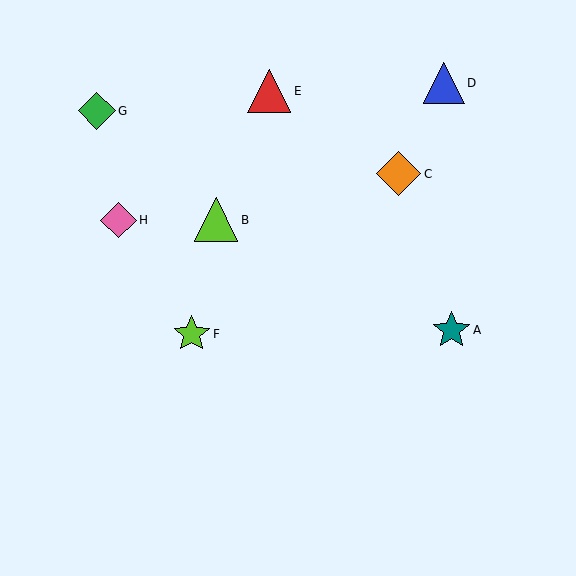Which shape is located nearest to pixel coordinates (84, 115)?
The green diamond (labeled G) at (97, 111) is nearest to that location.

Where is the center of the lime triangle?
The center of the lime triangle is at (216, 220).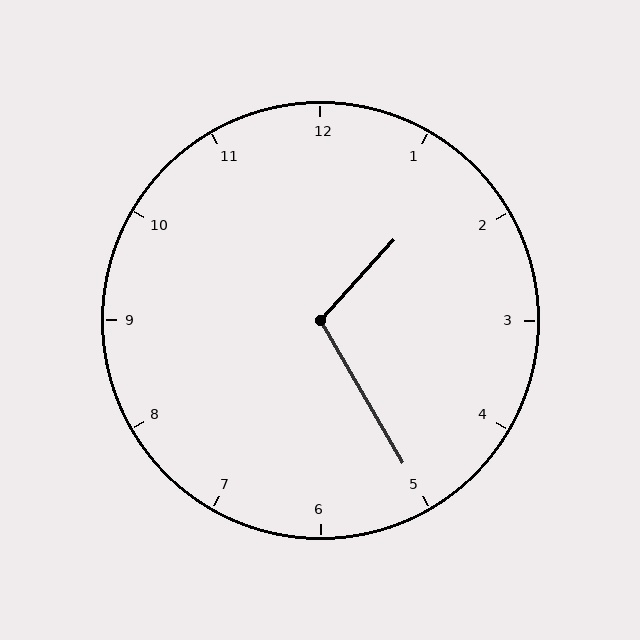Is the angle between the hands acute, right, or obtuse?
It is obtuse.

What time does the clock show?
1:25.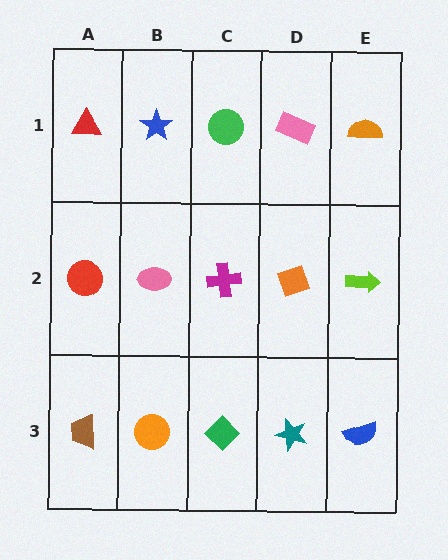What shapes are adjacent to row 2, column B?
A blue star (row 1, column B), an orange circle (row 3, column B), a red circle (row 2, column A), a magenta cross (row 2, column C).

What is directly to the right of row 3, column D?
A blue semicircle.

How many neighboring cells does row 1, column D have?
3.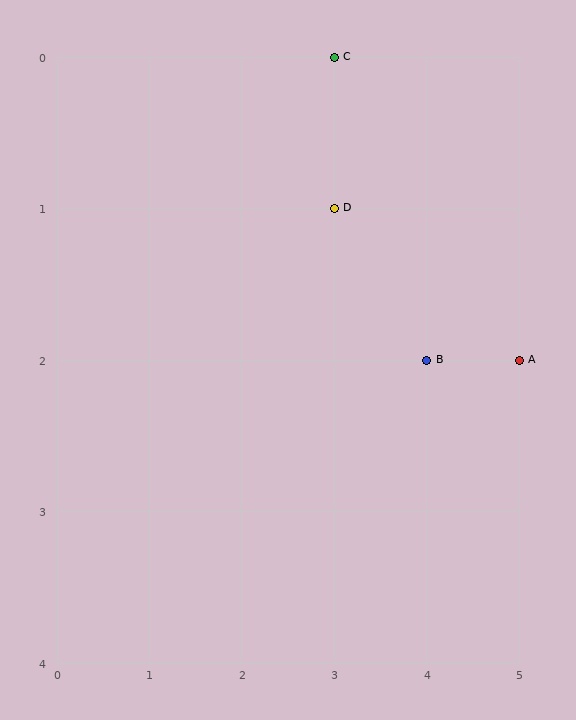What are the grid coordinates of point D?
Point D is at grid coordinates (3, 1).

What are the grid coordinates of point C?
Point C is at grid coordinates (3, 0).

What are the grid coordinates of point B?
Point B is at grid coordinates (4, 2).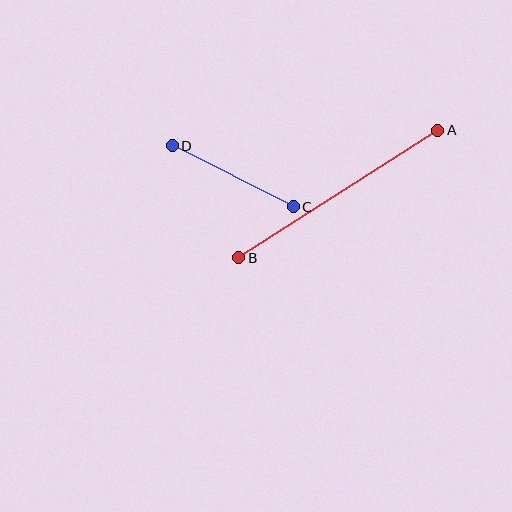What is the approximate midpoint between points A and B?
The midpoint is at approximately (338, 194) pixels.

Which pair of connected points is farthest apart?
Points A and B are farthest apart.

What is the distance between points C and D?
The distance is approximately 135 pixels.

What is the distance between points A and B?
The distance is approximately 237 pixels.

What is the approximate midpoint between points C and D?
The midpoint is at approximately (233, 176) pixels.